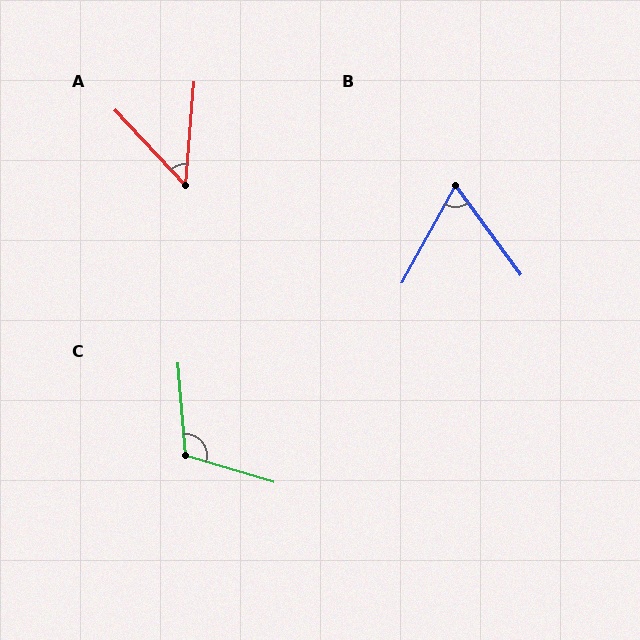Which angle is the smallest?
A, at approximately 48 degrees.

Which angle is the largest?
C, at approximately 111 degrees.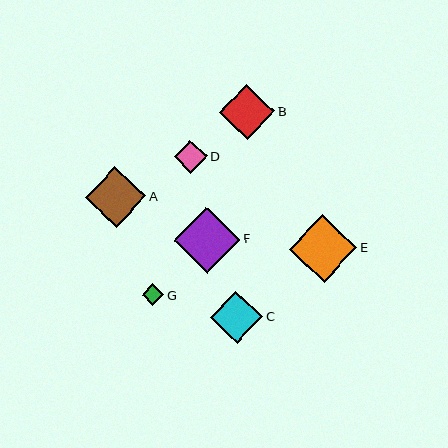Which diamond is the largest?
Diamond E is the largest with a size of approximately 68 pixels.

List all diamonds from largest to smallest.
From largest to smallest: E, F, A, B, C, D, G.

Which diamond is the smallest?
Diamond G is the smallest with a size of approximately 21 pixels.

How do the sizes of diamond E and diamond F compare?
Diamond E and diamond F are approximately the same size.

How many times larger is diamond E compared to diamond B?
Diamond E is approximately 1.2 times the size of diamond B.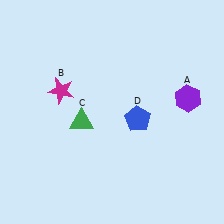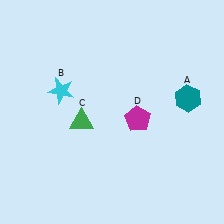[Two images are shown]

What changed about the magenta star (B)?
In Image 1, B is magenta. In Image 2, it changed to cyan.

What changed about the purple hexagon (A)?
In Image 1, A is purple. In Image 2, it changed to teal.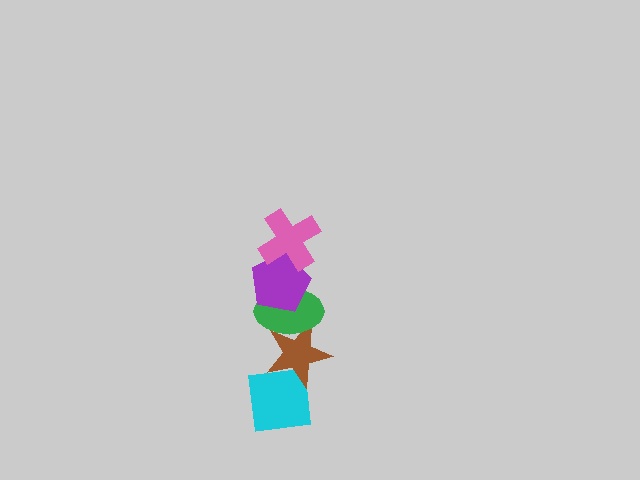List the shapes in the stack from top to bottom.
From top to bottom: the pink cross, the purple pentagon, the green ellipse, the brown star, the cyan square.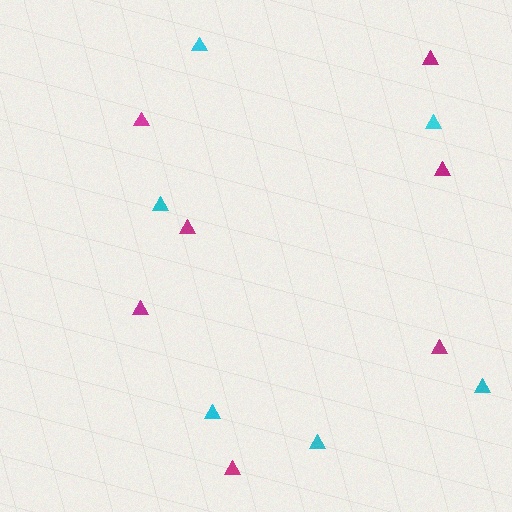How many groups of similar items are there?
There are 2 groups: one group of magenta triangles (7) and one group of cyan triangles (6).